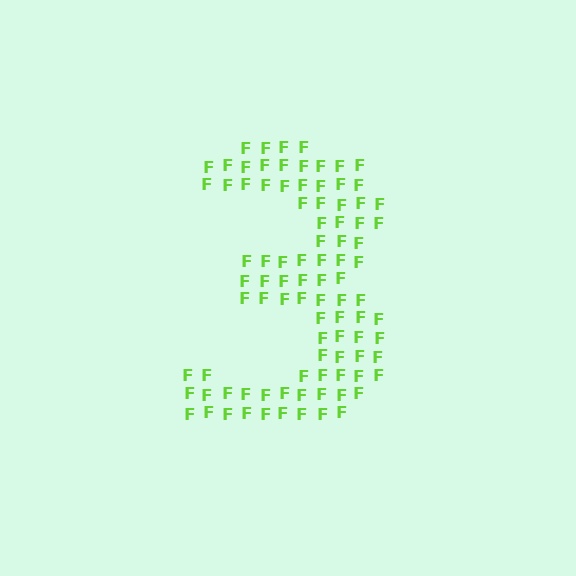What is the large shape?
The large shape is the digit 3.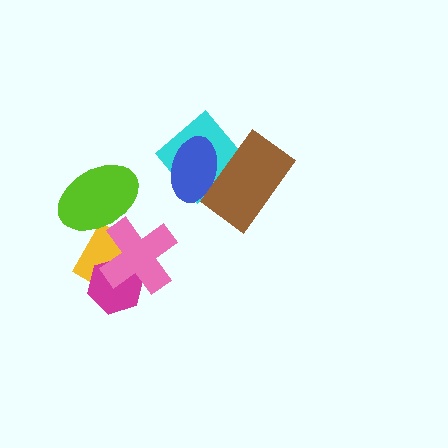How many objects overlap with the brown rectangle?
2 objects overlap with the brown rectangle.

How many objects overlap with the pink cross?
3 objects overlap with the pink cross.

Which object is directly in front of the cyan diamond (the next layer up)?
The blue ellipse is directly in front of the cyan diamond.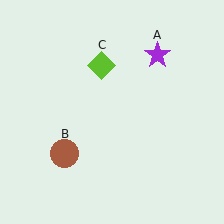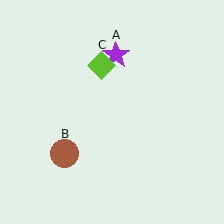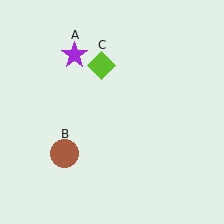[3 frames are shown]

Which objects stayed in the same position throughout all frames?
Brown circle (object B) and lime diamond (object C) remained stationary.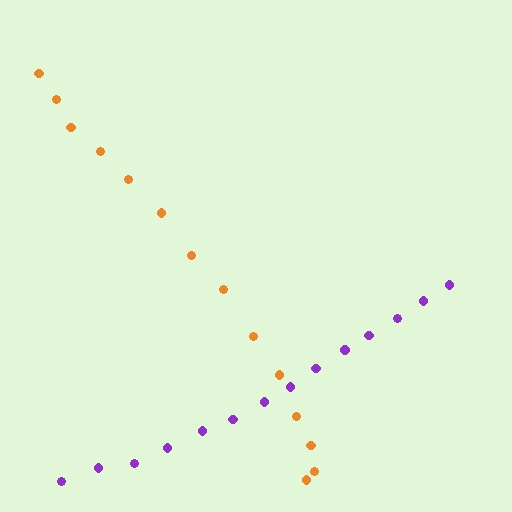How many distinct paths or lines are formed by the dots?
There are 2 distinct paths.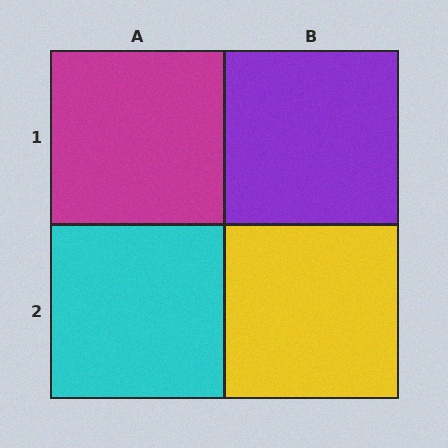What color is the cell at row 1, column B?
Purple.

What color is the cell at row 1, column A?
Magenta.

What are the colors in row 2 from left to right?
Cyan, yellow.